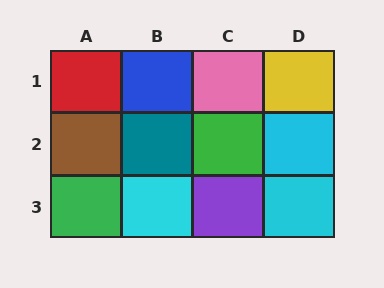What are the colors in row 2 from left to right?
Brown, teal, green, cyan.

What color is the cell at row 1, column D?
Yellow.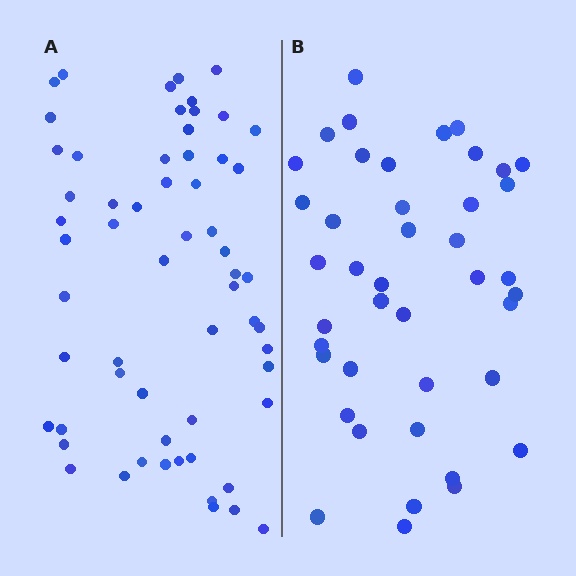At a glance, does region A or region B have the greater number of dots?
Region A (the left region) has more dots.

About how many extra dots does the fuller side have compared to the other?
Region A has approximately 20 more dots than region B.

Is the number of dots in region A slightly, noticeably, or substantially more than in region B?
Region A has noticeably more, but not dramatically so. The ratio is roughly 1.4 to 1.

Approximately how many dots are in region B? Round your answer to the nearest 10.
About 40 dots. (The exact count is 42, which rounds to 40.)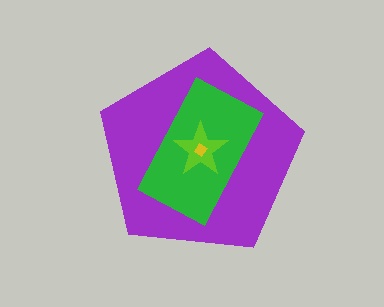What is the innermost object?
The yellow diamond.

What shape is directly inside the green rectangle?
The lime star.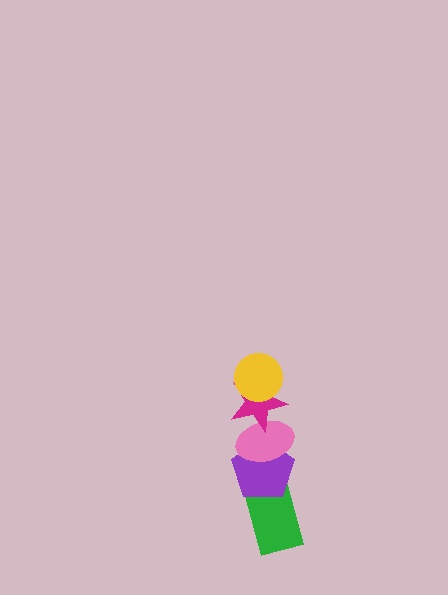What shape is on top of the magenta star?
The yellow circle is on top of the magenta star.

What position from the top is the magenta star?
The magenta star is 2nd from the top.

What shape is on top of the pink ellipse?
The magenta star is on top of the pink ellipse.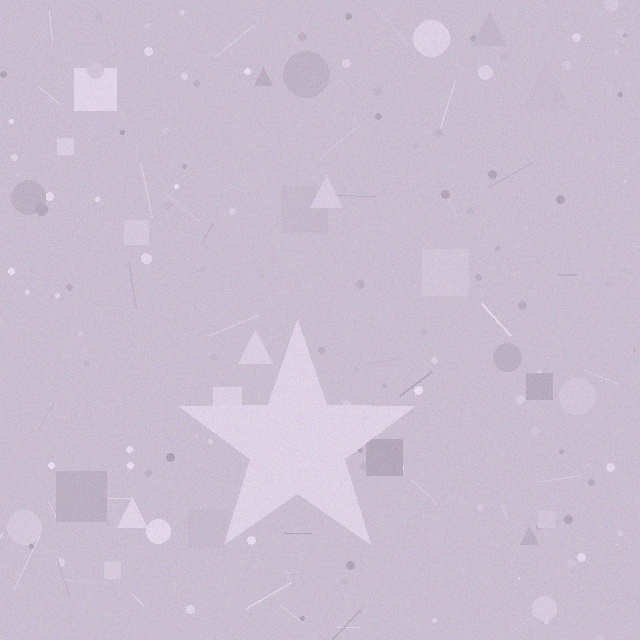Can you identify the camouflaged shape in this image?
The camouflaged shape is a star.